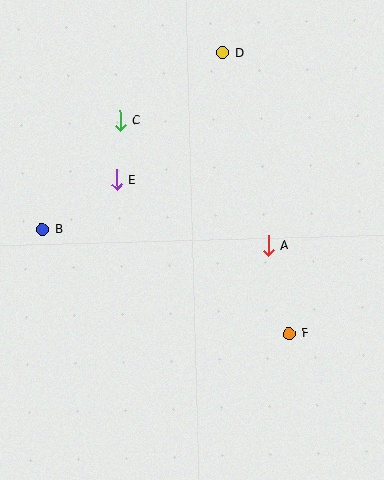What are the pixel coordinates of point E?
Point E is at (116, 180).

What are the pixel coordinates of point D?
Point D is at (223, 53).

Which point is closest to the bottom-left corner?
Point B is closest to the bottom-left corner.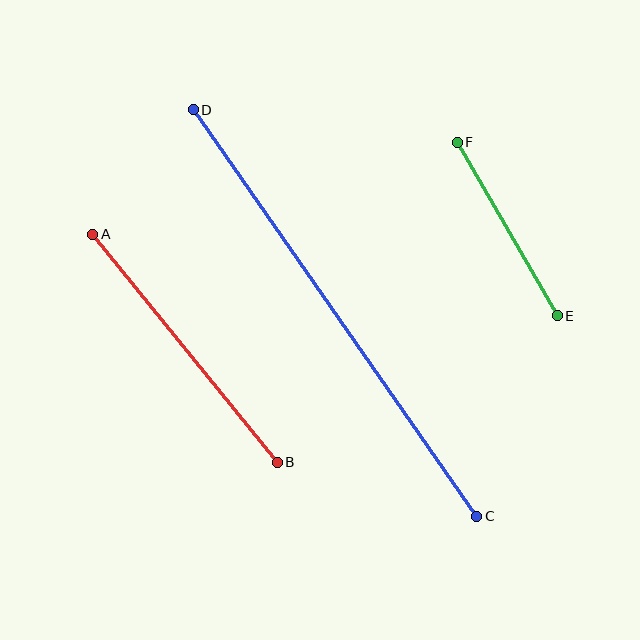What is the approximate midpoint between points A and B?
The midpoint is at approximately (185, 348) pixels.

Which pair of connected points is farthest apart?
Points C and D are farthest apart.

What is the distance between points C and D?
The distance is approximately 495 pixels.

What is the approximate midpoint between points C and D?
The midpoint is at approximately (335, 313) pixels.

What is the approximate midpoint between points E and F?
The midpoint is at approximately (507, 229) pixels.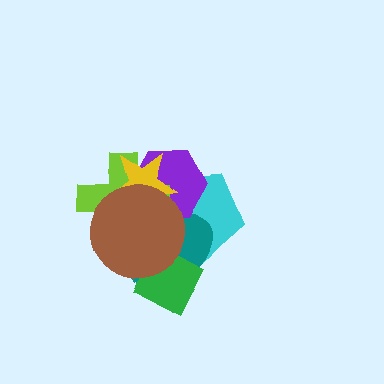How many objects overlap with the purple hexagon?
5 objects overlap with the purple hexagon.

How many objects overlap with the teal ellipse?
6 objects overlap with the teal ellipse.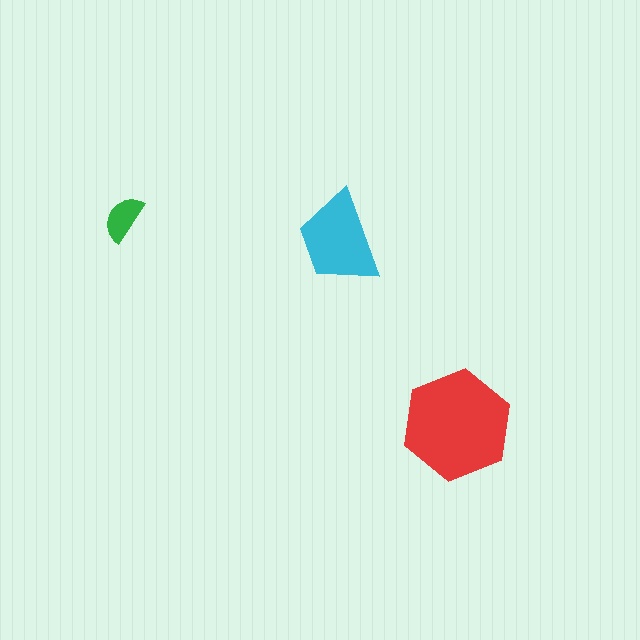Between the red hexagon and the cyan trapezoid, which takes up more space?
The red hexagon.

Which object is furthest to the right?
The red hexagon is rightmost.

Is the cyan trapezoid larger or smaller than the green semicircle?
Larger.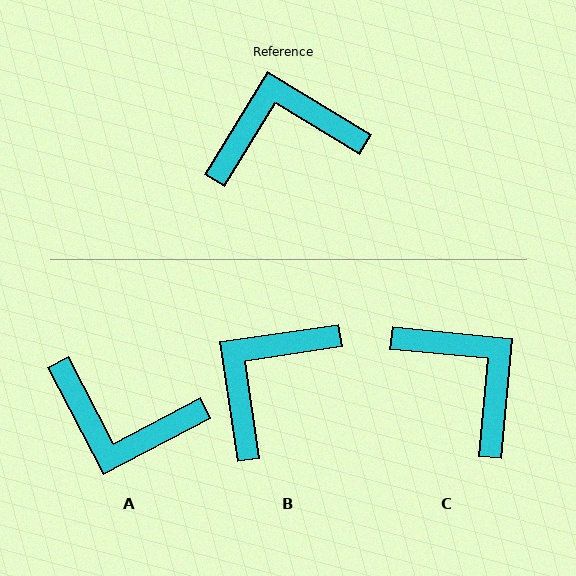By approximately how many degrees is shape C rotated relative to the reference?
Approximately 64 degrees clockwise.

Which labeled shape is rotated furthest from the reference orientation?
A, about 149 degrees away.